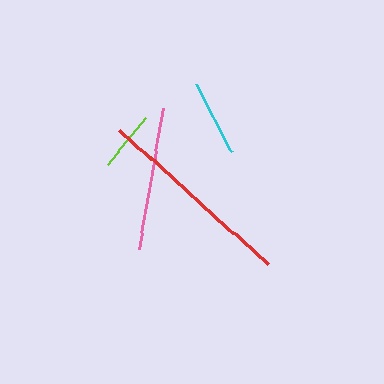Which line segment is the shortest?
The lime line is the shortest at approximately 61 pixels.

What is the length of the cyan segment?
The cyan segment is approximately 76 pixels long.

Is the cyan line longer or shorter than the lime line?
The cyan line is longer than the lime line.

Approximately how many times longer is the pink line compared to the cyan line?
The pink line is approximately 1.9 times the length of the cyan line.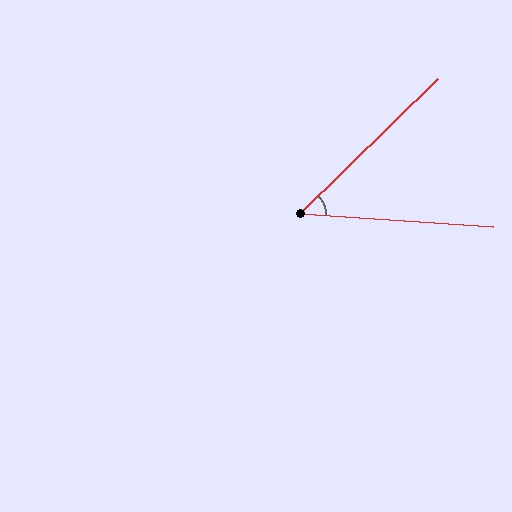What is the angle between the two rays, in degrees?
Approximately 48 degrees.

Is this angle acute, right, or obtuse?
It is acute.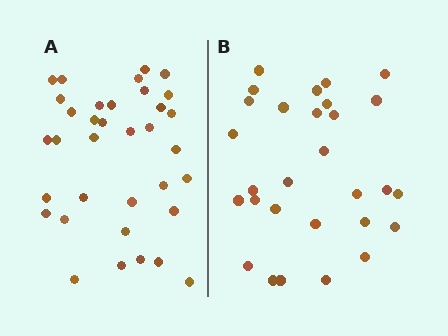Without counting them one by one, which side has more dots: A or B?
Region A (the left region) has more dots.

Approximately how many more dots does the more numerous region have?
Region A has about 6 more dots than region B.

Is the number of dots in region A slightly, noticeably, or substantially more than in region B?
Region A has only slightly more — the two regions are fairly close. The ratio is roughly 1.2 to 1.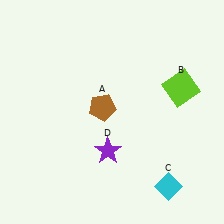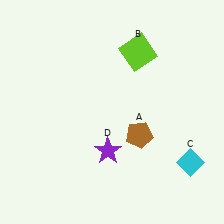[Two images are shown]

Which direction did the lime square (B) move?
The lime square (B) moved left.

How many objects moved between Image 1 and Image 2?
3 objects moved between the two images.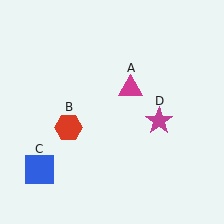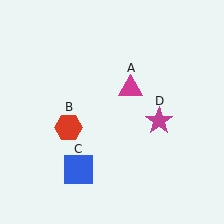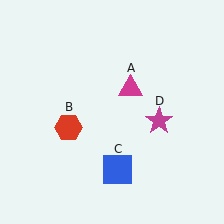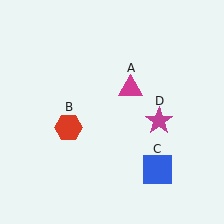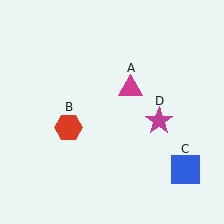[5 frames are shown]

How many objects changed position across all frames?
1 object changed position: blue square (object C).